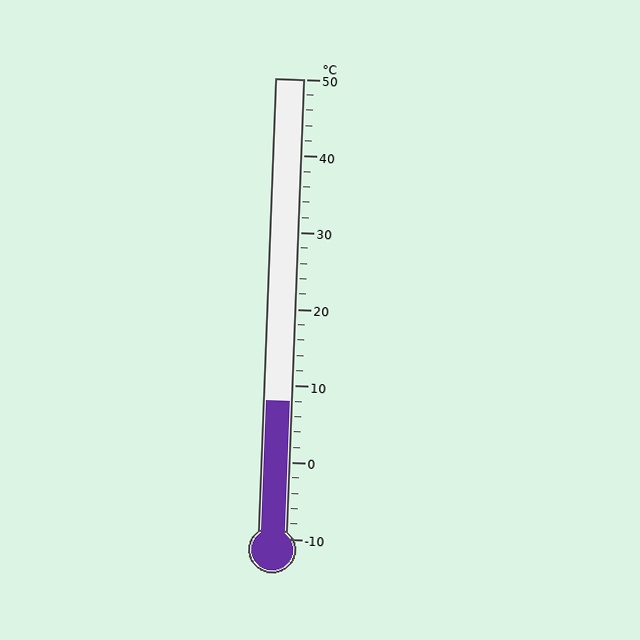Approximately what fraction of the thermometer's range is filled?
The thermometer is filled to approximately 30% of its range.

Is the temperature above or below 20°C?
The temperature is below 20°C.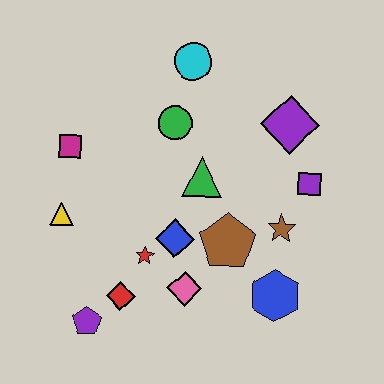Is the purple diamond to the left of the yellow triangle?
No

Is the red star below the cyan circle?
Yes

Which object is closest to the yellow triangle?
The magenta square is closest to the yellow triangle.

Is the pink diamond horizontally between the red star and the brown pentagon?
Yes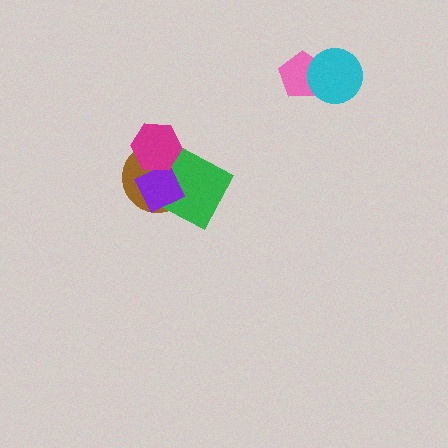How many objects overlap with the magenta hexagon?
2 objects overlap with the magenta hexagon.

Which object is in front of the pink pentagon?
The cyan circle is in front of the pink pentagon.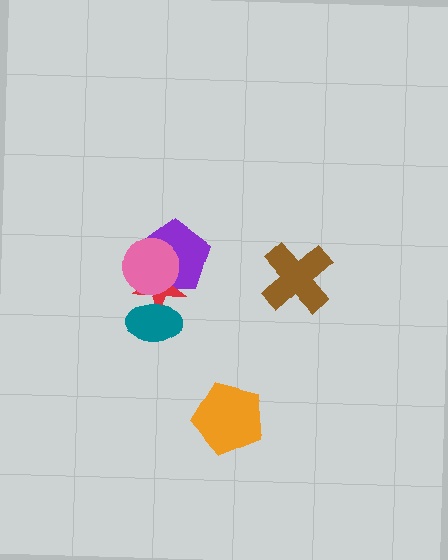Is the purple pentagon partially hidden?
Yes, it is partially covered by another shape.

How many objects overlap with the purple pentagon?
2 objects overlap with the purple pentagon.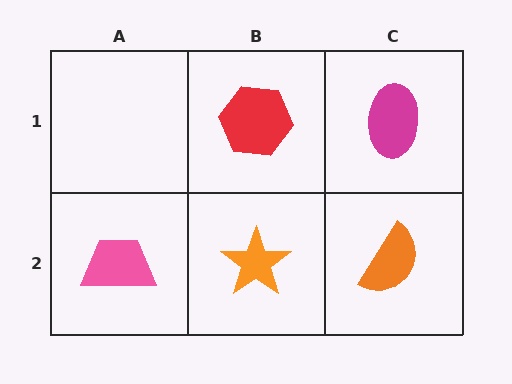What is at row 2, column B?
An orange star.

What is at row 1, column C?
A magenta ellipse.